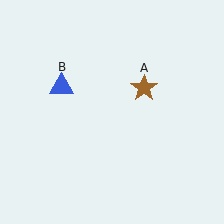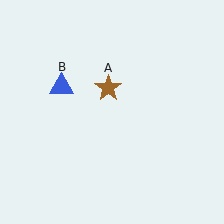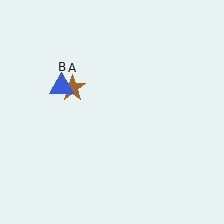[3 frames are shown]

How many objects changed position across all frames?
1 object changed position: brown star (object A).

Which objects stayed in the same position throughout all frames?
Blue triangle (object B) remained stationary.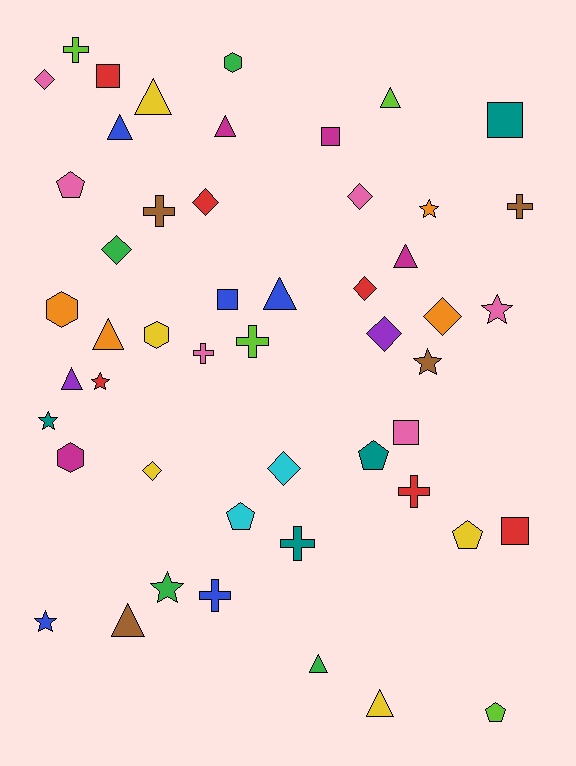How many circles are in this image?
There are no circles.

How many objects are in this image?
There are 50 objects.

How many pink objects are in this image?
There are 6 pink objects.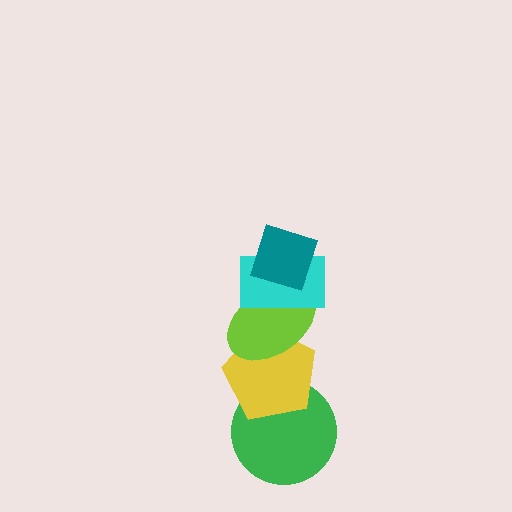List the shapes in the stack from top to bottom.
From top to bottom: the teal diamond, the cyan rectangle, the lime ellipse, the yellow pentagon, the green circle.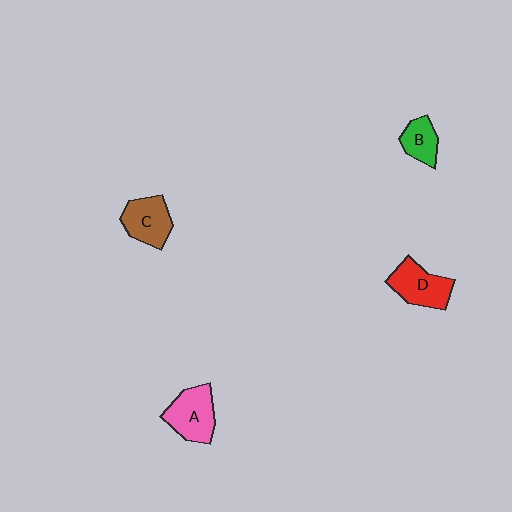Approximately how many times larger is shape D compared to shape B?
Approximately 1.5 times.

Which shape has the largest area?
Shape A (pink).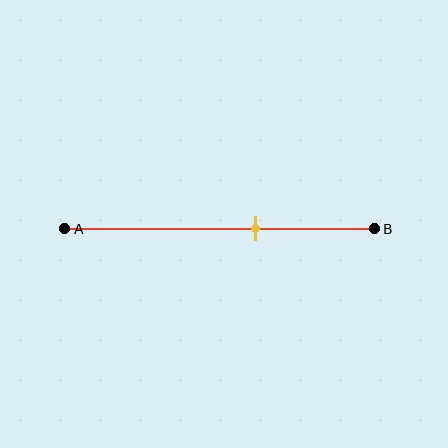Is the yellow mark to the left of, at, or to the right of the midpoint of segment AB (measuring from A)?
The yellow mark is to the right of the midpoint of segment AB.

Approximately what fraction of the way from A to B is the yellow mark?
The yellow mark is approximately 60% of the way from A to B.